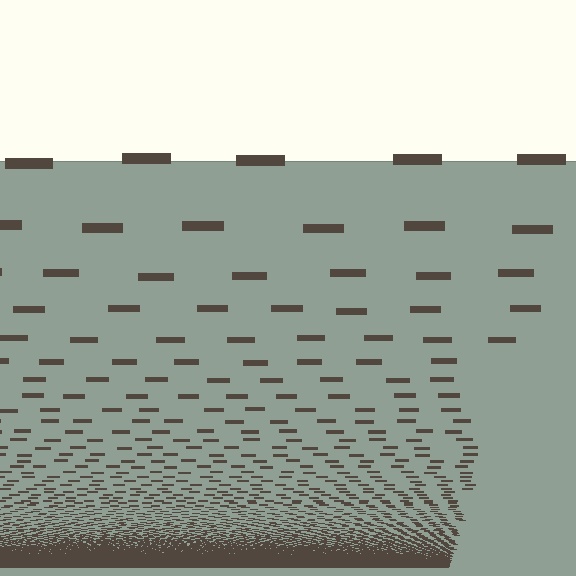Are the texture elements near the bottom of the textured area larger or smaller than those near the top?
Smaller. The gradient is inverted — elements near the bottom are smaller and denser.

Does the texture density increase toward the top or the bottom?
Density increases toward the bottom.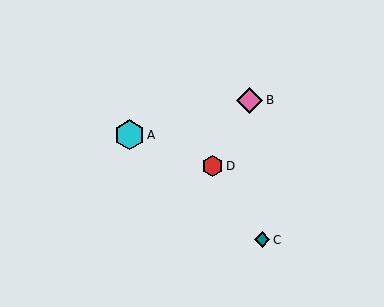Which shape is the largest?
The cyan hexagon (labeled A) is the largest.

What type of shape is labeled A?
Shape A is a cyan hexagon.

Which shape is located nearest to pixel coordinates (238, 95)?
The pink diamond (labeled B) at (250, 100) is nearest to that location.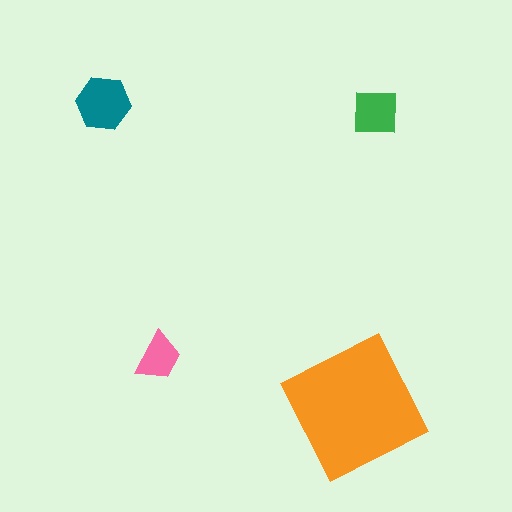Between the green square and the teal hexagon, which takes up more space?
The teal hexagon.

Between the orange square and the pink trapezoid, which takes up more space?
The orange square.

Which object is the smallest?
The pink trapezoid.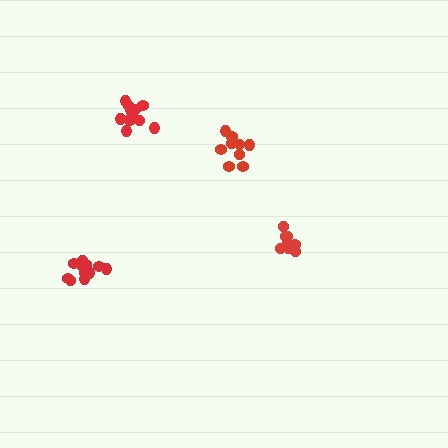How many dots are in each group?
Group 1: 9 dots, Group 2: 11 dots, Group 3: 8 dots, Group 4: 12 dots (40 total).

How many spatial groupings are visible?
There are 4 spatial groupings.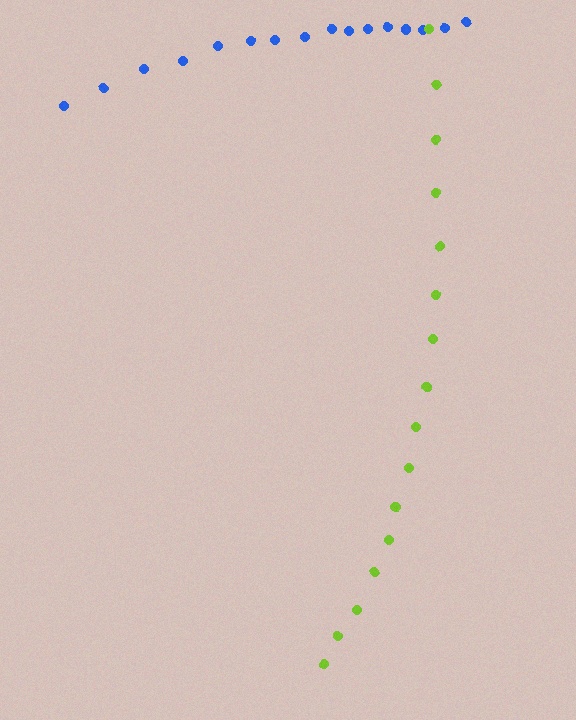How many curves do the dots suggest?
There are 2 distinct paths.